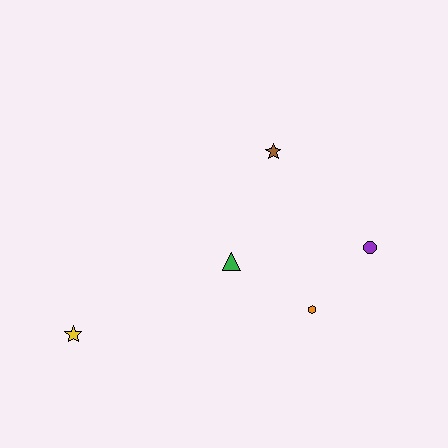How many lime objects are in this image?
There are no lime objects.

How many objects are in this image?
There are 5 objects.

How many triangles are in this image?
There is 1 triangle.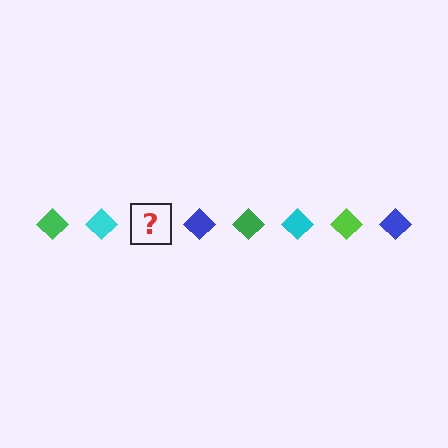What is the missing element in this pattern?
The missing element is a lime diamond.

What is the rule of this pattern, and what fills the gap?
The rule is that the pattern cycles through green, cyan, lime, blue diamonds. The gap should be filled with a lime diamond.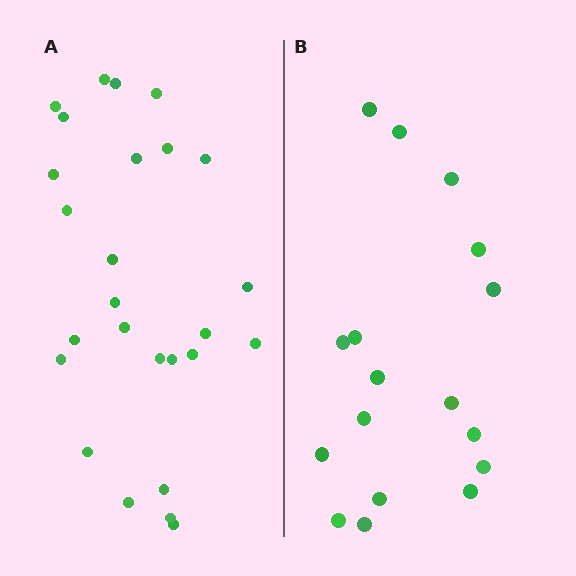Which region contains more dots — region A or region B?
Region A (the left region) has more dots.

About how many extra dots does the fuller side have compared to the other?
Region A has roughly 8 or so more dots than region B.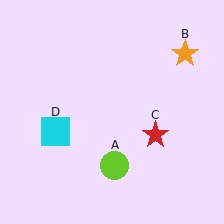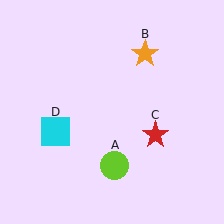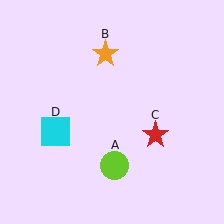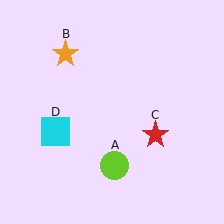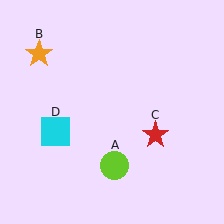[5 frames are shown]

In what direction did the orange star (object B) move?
The orange star (object B) moved left.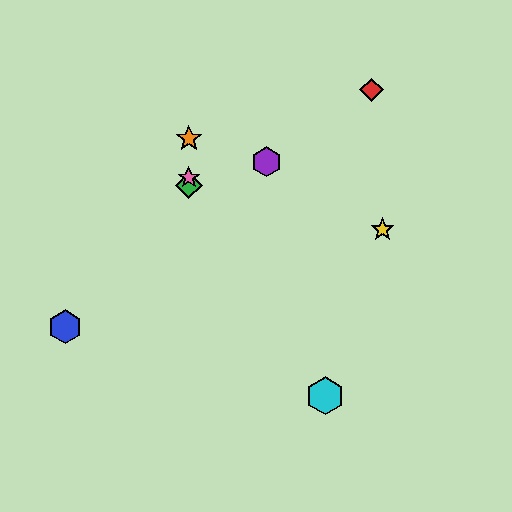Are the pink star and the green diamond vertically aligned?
Yes, both are at x≈189.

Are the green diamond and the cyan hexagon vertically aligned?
No, the green diamond is at x≈189 and the cyan hexagon is at x≈325.